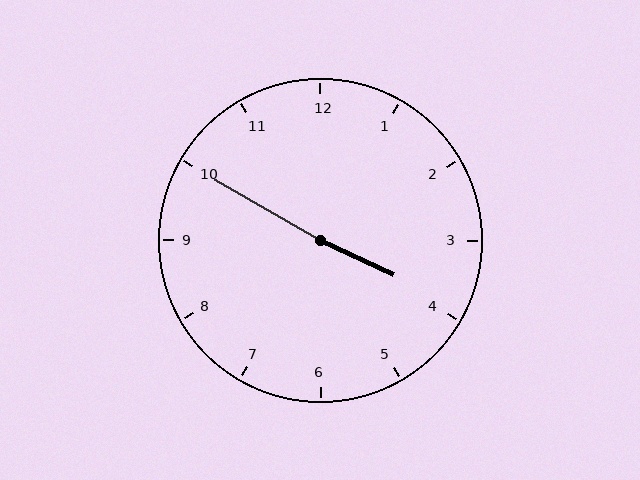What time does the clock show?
3:50.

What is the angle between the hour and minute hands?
Approximately 175 degrees.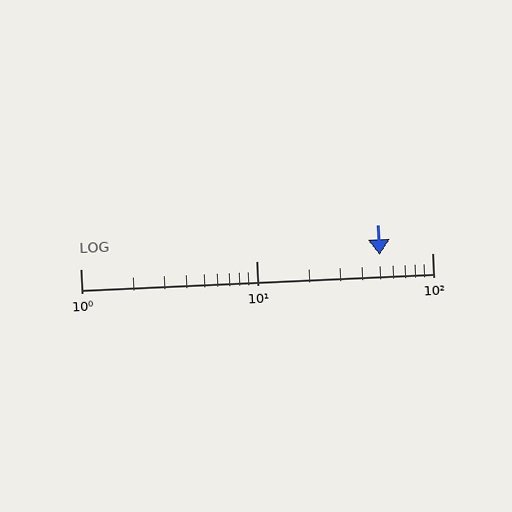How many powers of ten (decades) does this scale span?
The scale spans 2 decades, from 1 to 100.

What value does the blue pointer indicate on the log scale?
The pointer indicates approximately 50.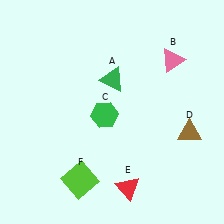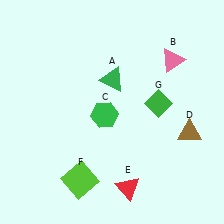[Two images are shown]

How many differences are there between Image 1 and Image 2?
There is 1 difference between the two images.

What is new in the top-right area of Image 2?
A green diamond (G) was added in the top-right area of Image 2.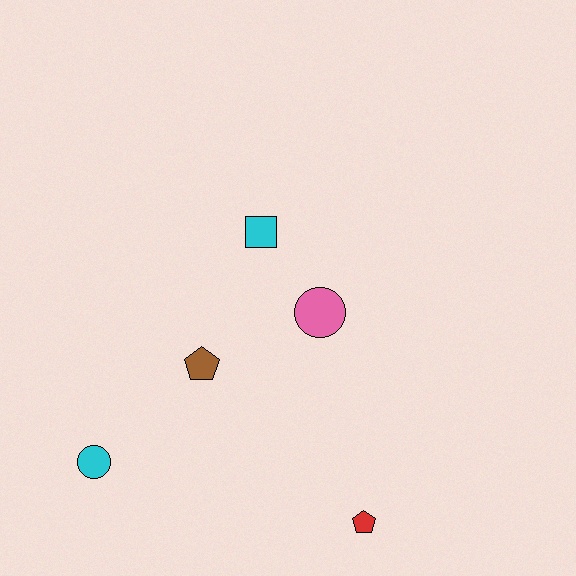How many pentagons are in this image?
There are 2 pentagons.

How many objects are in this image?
There are 5 objects.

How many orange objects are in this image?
There are no orange objects.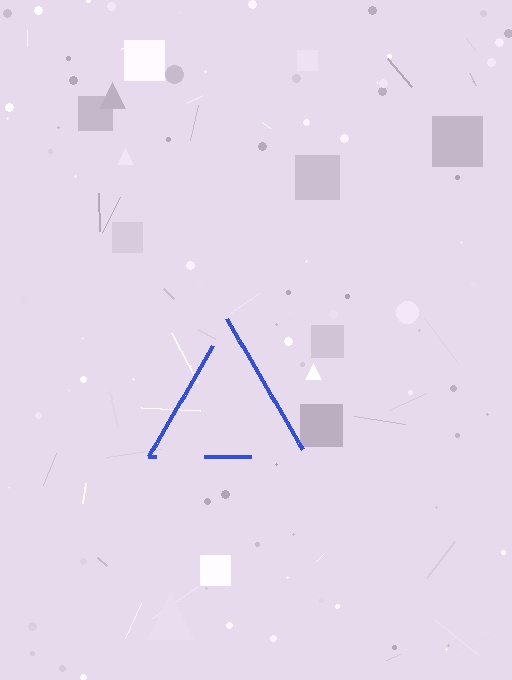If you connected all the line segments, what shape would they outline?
They would outline a triangle.